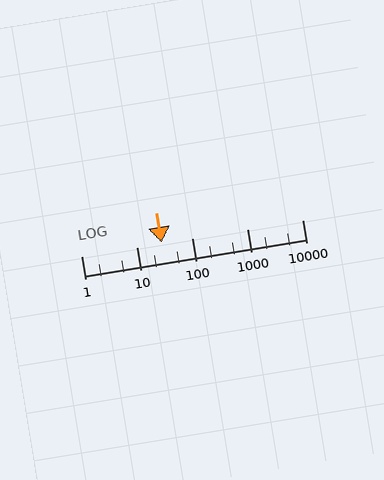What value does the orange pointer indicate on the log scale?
The pointer indicates approximately 29.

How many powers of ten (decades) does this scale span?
The scale spans 4 decades, from 1 to 10000.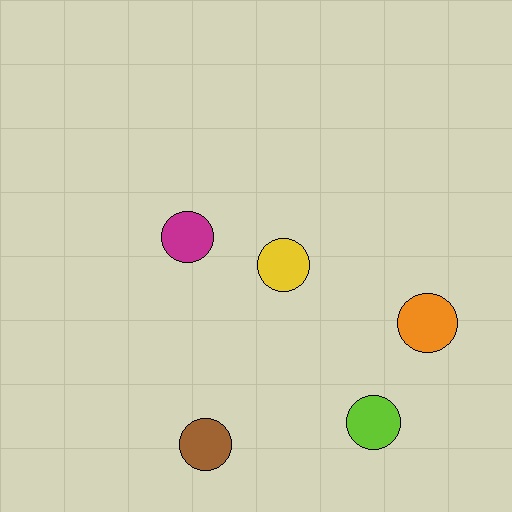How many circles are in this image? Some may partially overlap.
There are 5 circles.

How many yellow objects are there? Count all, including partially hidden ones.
There is 1 yellow object.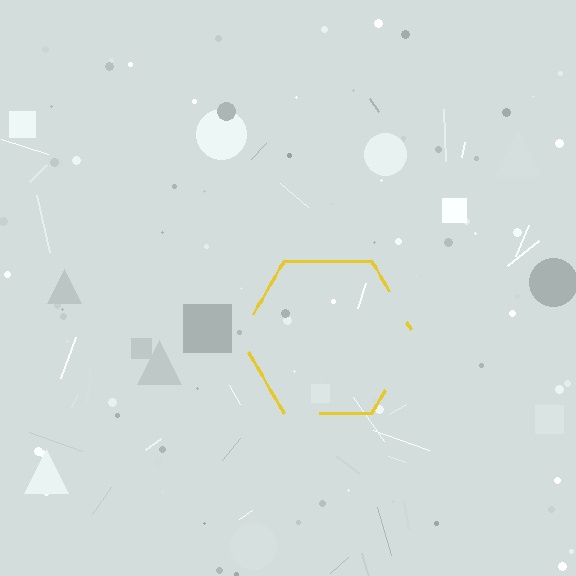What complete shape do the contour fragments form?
The contour fragments form a hexagon.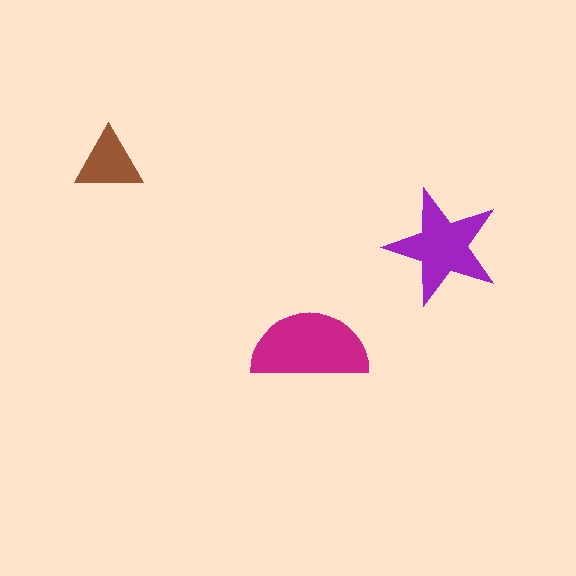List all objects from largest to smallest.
The magenta semicircle, the purple star, the brown triangle.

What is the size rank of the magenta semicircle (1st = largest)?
1st.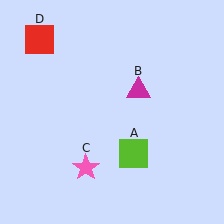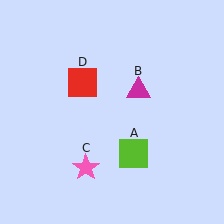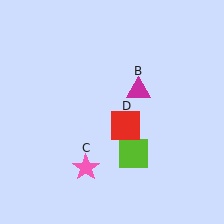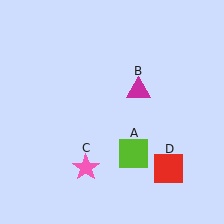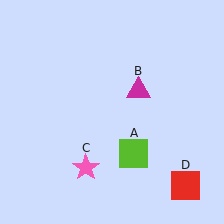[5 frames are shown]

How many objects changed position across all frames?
1 object changed position: red square (object D).